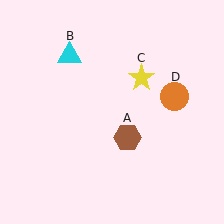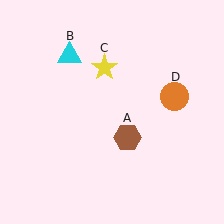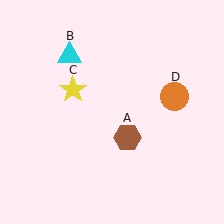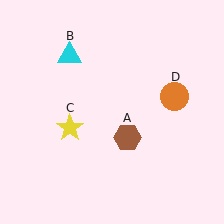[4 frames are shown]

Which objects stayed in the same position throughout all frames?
Brown hexagon (object A) and cyan triangle (object B) and orange circle (object D) remained stationary.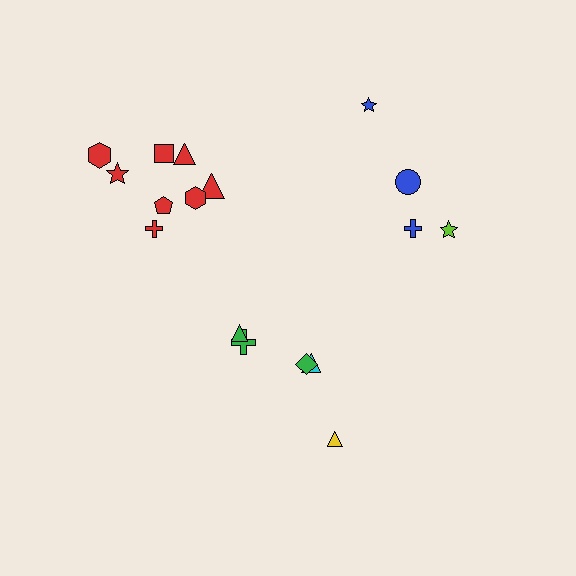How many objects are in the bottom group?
There are 5 objects.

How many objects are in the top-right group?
There are 4 objects.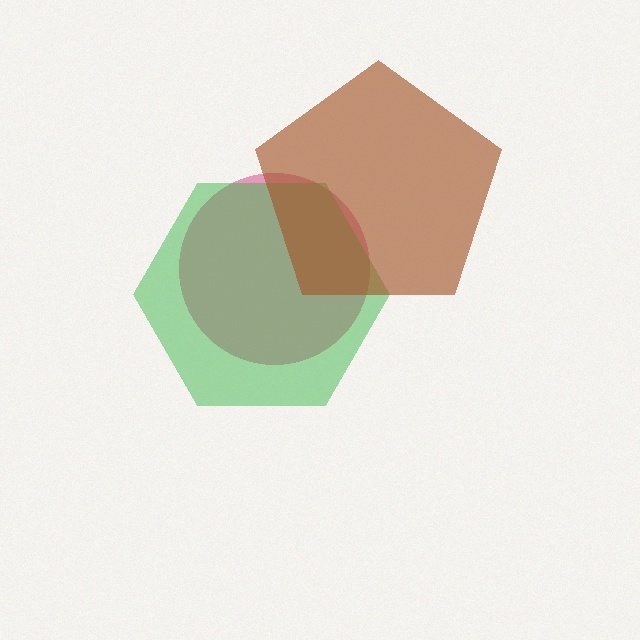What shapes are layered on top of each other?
The layered shapes are: a pink circle, a green hexagon, a brown pentagon.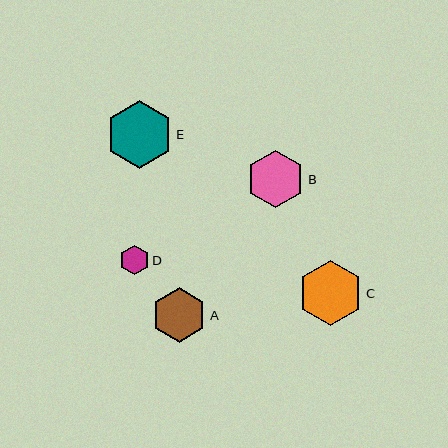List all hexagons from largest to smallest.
From largest to smallest: E, C, B, A, D.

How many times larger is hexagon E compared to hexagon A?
Hexagon E is approximately 1.2 times the size of hexagon A.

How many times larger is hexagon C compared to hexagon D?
Hexagon C is approximately 2.2 times the size of hexagon D.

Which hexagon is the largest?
Hexagon E is the largest with a size of approximately 68 pixels.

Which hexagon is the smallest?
Hexagon D is the smallest with a size of approximately 29 pixels.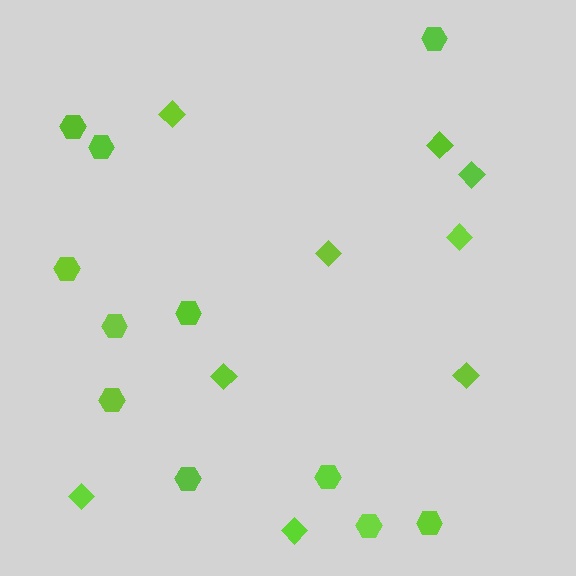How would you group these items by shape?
There are 2 groups: one group of hexagons (11) and one group of diamonds (9).